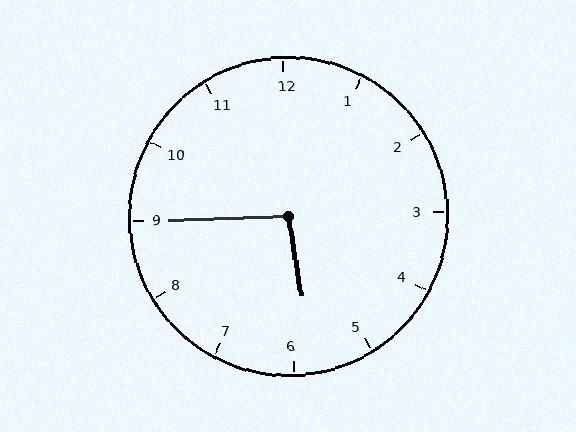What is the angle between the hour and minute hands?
Approximately 98 degrees.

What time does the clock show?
5:45.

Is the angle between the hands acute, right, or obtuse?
It is obtuse.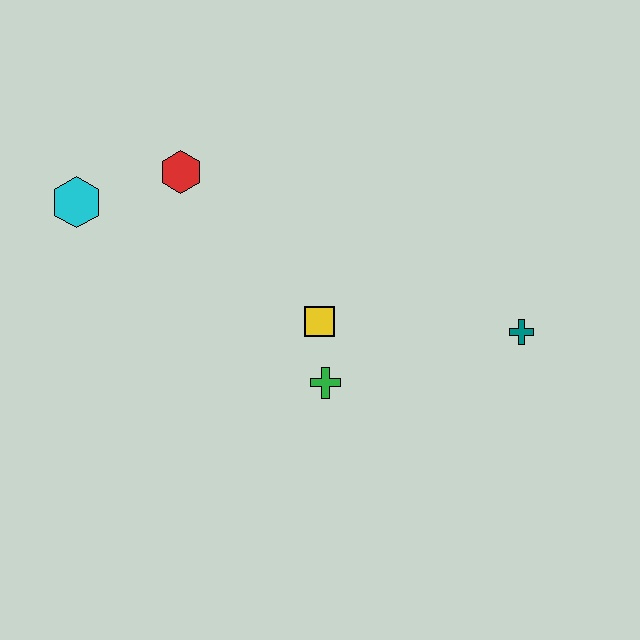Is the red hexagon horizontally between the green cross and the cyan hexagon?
Yes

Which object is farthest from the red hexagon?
The teal cross is farthest from the red hexagon.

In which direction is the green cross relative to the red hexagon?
The green cross is below the red hexagon.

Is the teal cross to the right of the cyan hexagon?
Yes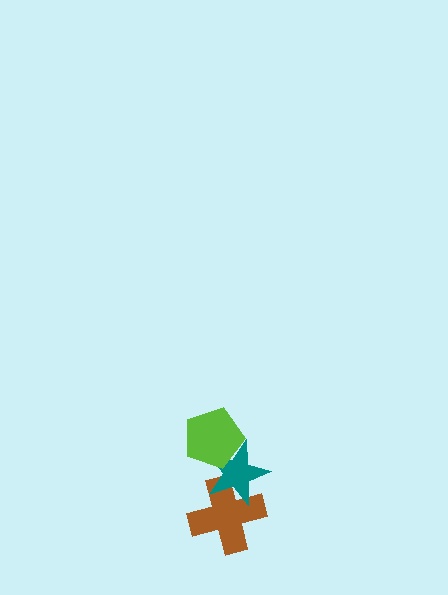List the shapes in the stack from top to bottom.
From top to bottom: the lime pentagon, the teal star, the brown cross.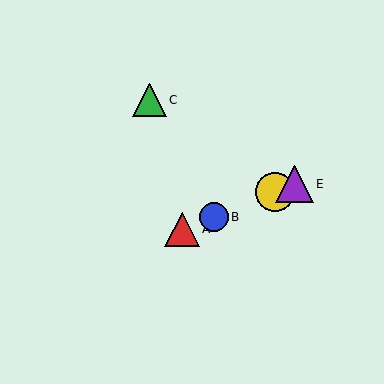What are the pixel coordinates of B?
Object B is at (214, 217).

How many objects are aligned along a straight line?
4 objects (A, B, D, E) are aligned along a straight line.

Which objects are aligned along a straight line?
Objects A, B, D, E are aligned along a straight line.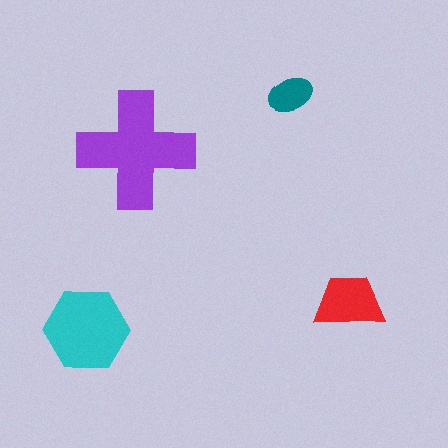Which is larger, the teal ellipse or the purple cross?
The purple cross.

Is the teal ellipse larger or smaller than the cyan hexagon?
Smaller.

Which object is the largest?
The purple cross.